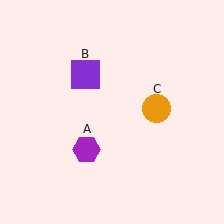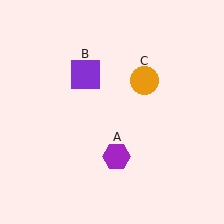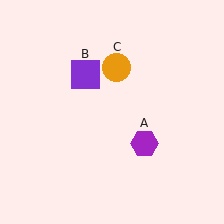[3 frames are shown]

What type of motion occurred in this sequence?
The purple hexagon (object A), orange circle (object C) rotated counterclockwise around the center of the scene.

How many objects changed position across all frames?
2 objects changed position: purple hexagon (object A), orange circle (object C).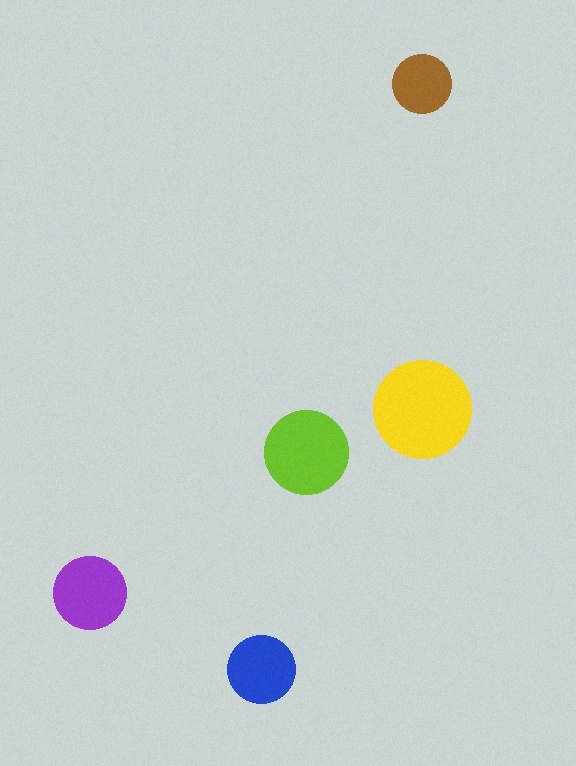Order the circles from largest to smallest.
the yellow one, the lime one, the purple one, the blue one, the brown one.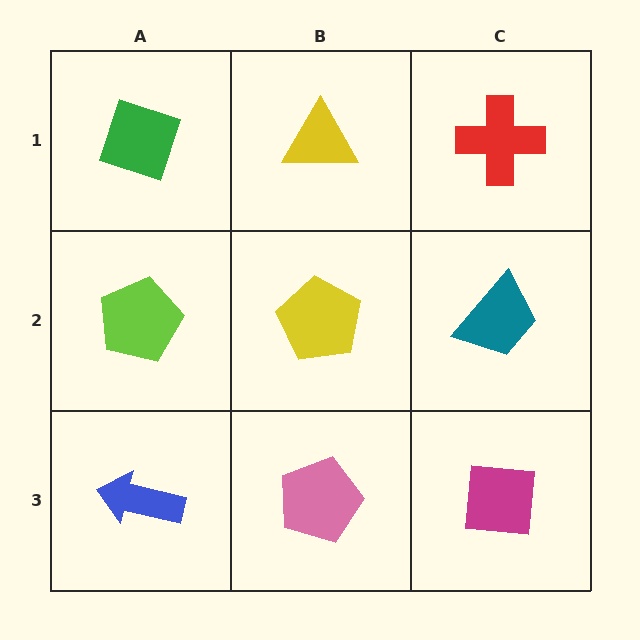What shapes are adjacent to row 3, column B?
A yellow pentagon (row 2, column B), a blue arrow (row 3, column A), a magenta square (row 3, column C).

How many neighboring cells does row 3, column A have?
2.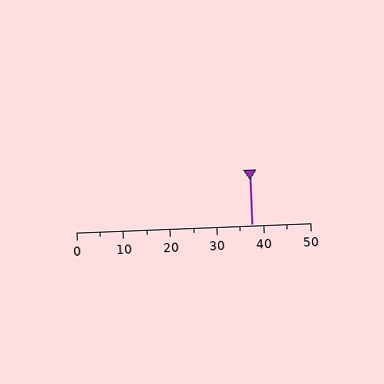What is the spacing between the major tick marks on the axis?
The major ticks are spaced 10 apart.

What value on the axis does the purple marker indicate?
The marker indicates approximately 37.5.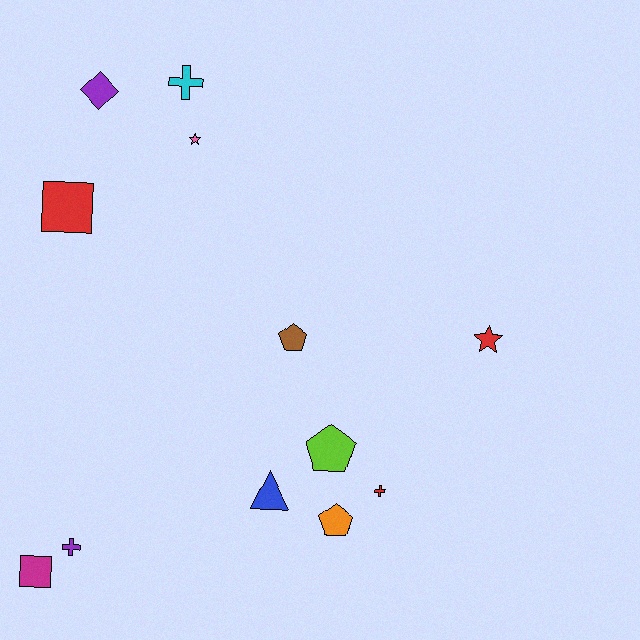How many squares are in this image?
There are 2 squares.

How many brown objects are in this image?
There is 1 brown object.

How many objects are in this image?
There are 12 objects.